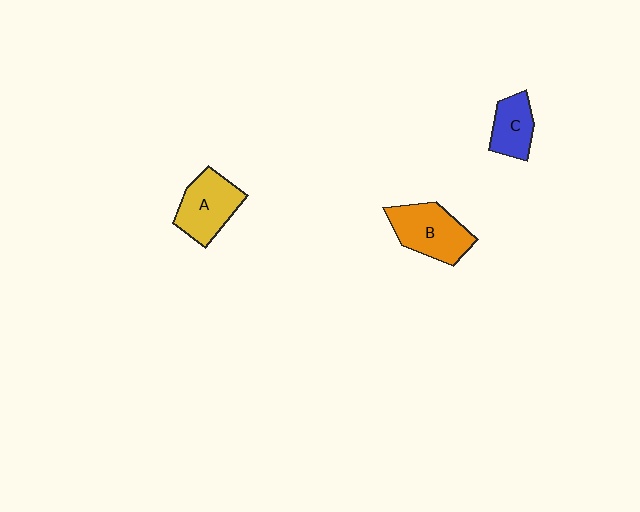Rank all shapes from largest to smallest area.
From largest to smallest: B (orange), A (yellow), C (blue).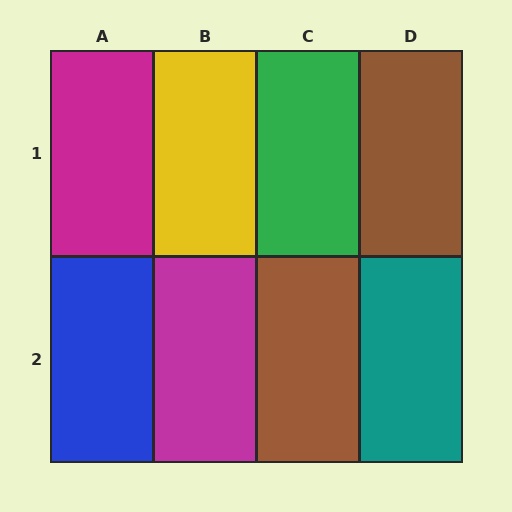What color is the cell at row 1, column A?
Magenta.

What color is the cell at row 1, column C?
Green.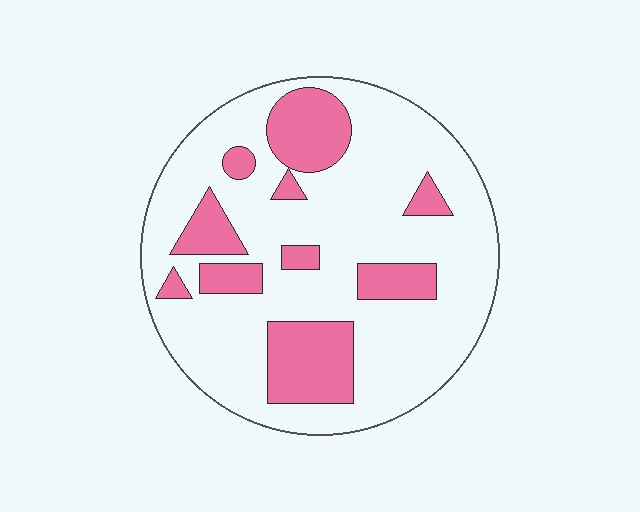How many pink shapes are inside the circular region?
10.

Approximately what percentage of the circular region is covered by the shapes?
Approximately 25%.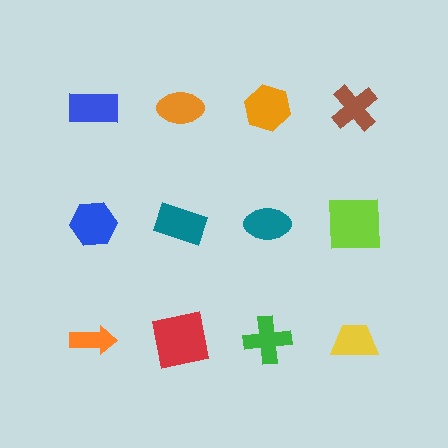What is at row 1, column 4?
A brown cross.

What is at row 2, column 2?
A teal rectangle.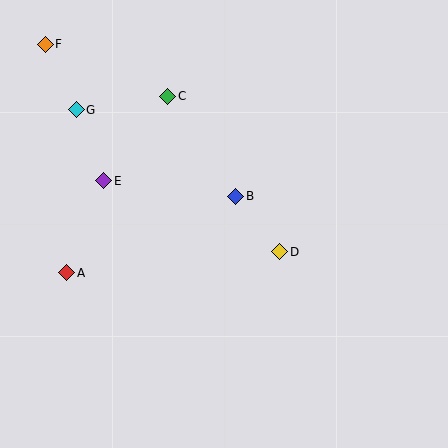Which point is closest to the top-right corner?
Point B is closest to the top-right corner.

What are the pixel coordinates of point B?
Point B is at (236, 196).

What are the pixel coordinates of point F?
Point F is at (45, 44).